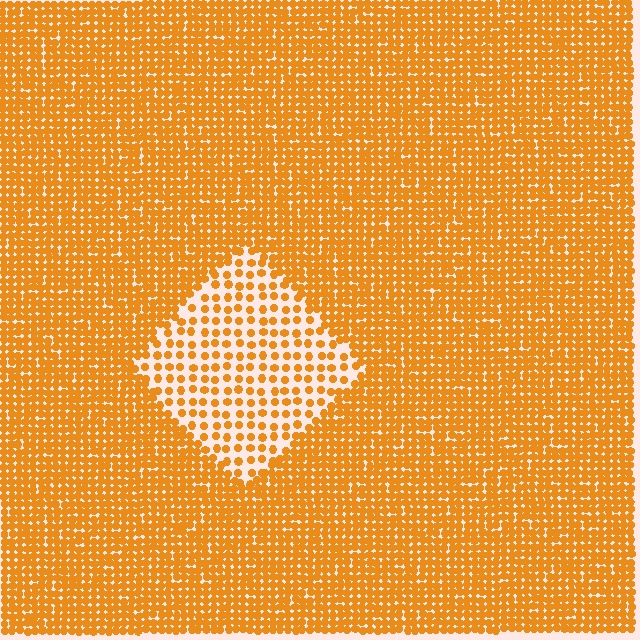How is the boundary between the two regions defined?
The boundary is defined by a change in element density (approximately 2.4x ratio). All elements are the same color, size, and shape.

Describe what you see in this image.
The image contains small orange elements arranged at two different densities. A diamond-shaped region is visible where the elements are less densely packed than the surrounding area.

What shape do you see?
I see a diamond.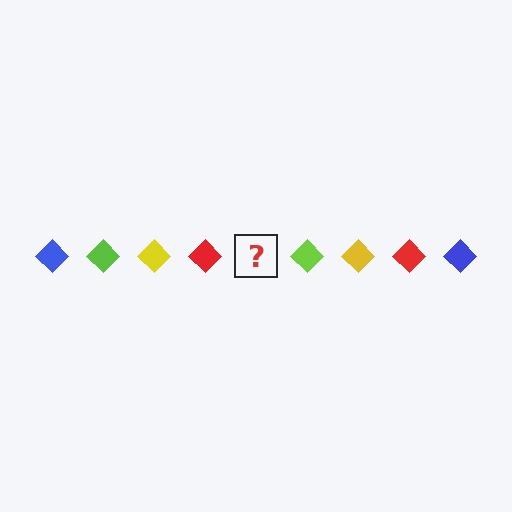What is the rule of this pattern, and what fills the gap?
The rule is that the pattern cycles through blue, lime, yellow, red diamonds. The gap should be filled with a blue diamond.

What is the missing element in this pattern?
The missing element is a blue diamond.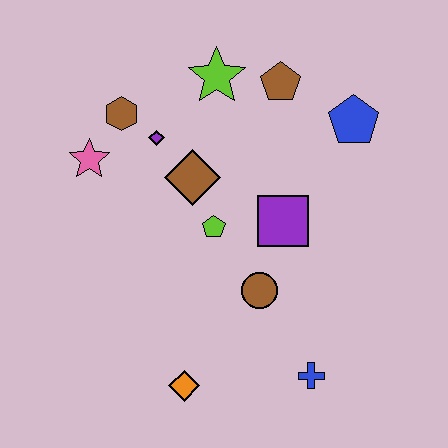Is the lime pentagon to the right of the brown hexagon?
Yes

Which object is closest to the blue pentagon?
The brown pentagon is closest to the blue pentagon.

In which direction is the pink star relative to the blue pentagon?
The pink star is to the left of the blue pentagon.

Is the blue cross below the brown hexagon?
Yes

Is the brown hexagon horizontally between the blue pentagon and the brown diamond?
No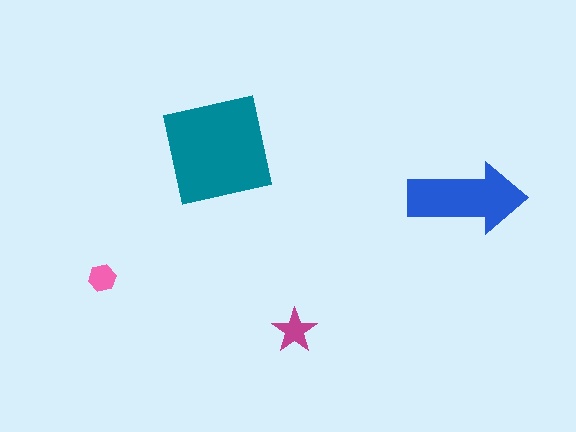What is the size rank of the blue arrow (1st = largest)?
2nd.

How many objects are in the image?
There are 4 objects in the image.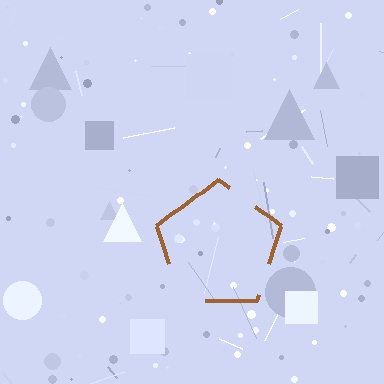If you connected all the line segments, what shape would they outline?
They would outline a pentagon.